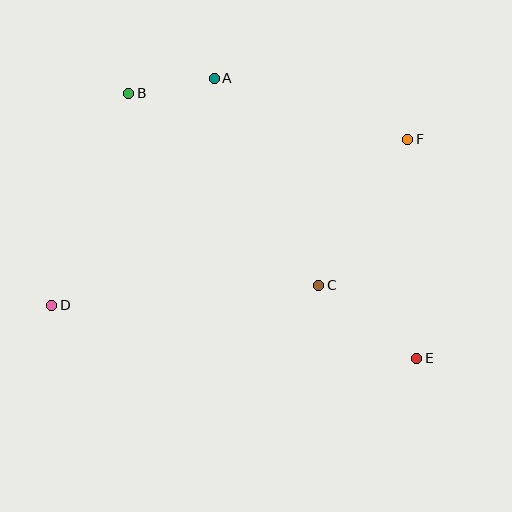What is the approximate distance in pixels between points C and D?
The distance between C and D is approximately 268 pixels.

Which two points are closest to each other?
Points A and B are closest to each other.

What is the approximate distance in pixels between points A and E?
The distance between A and E is approximately 346 pixels.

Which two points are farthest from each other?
Points D and F are farthest from each other.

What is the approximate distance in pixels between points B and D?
The distance between B and D is approximately 225 pixels.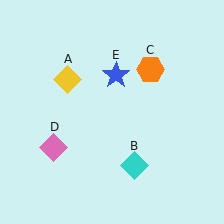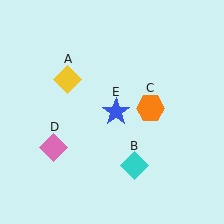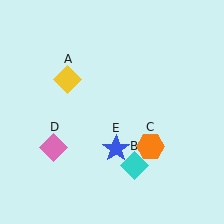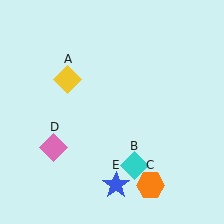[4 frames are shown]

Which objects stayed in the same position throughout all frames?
Yellow diamond (object A) and cyan diamond (object B) and pink diamond (object D) remained stationary.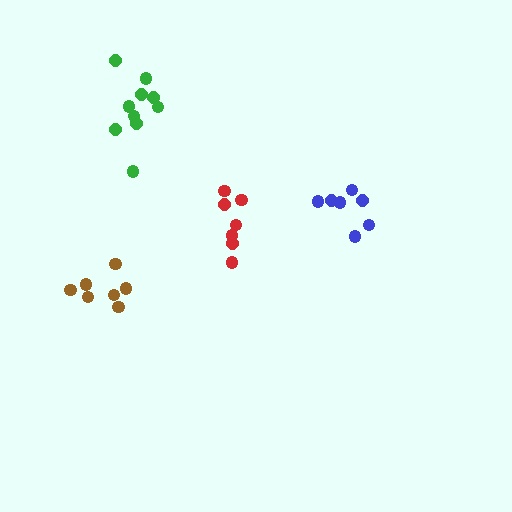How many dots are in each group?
Group 1: 7 dots, Group 2: 10 dots, Group 3: 7 dots, Group 4: 7 dots (31 total).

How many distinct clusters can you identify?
There are 4 distinct clusters.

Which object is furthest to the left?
The brown cluster is leftmost.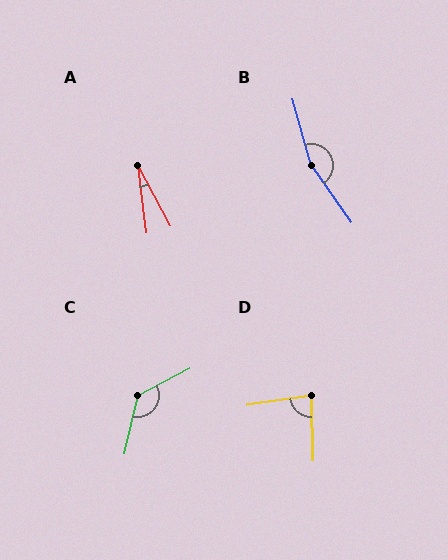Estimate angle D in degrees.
Approximately 84 degrees.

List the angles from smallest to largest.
A (21°), D (84°), C (131°), B (161°).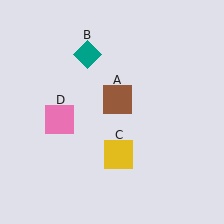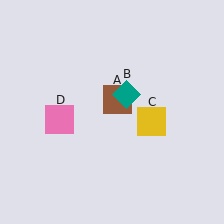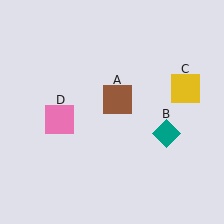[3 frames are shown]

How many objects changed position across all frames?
2 objects changed position: teal diamond (object B), yellow square (object C).